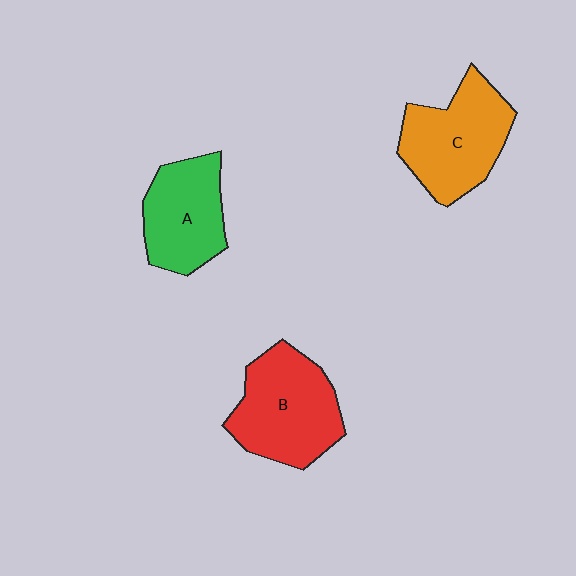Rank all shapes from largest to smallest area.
From largest to smallest: B (red), C (orange), A (green).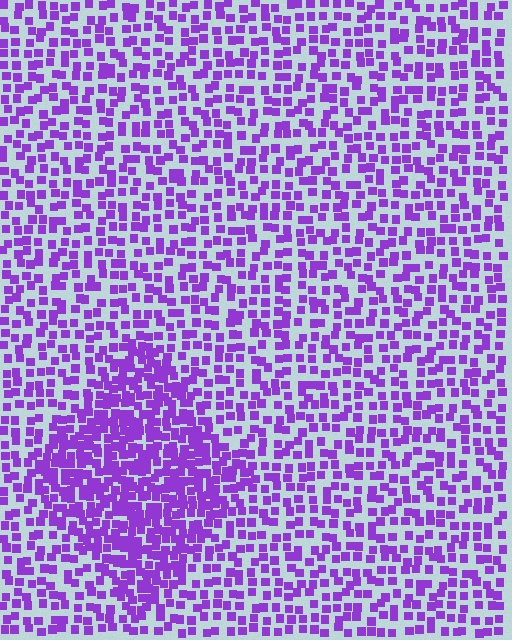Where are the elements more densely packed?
The elements are more densely packed inside the diamond boundary.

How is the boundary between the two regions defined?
The boundary is defined by a change in element density (approximately 1.9x ratio). All elements are the same color, size, and shape.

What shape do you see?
I see a diamond.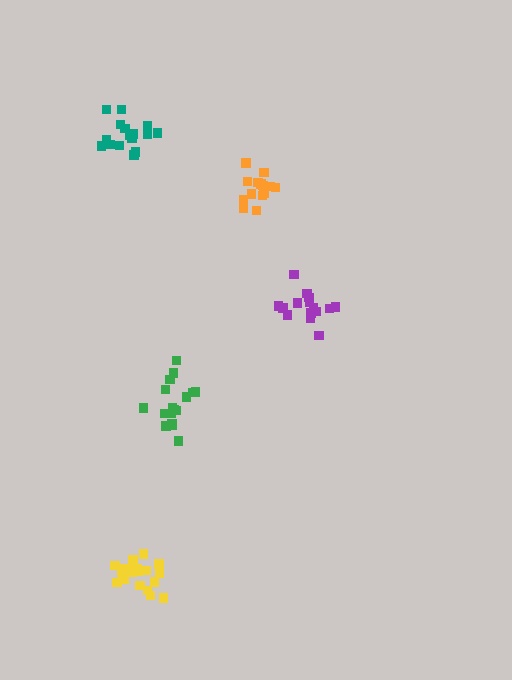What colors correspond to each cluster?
The clusters are colored: purple, green, teal, yellow, orange.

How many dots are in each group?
Group 1: 16 dots, Group 2: 17 dots, Group 3: 17 dots, Group 4: 20 dots, Group 5: 14 dots (84 total).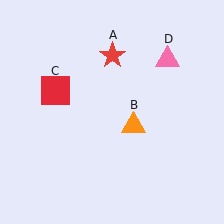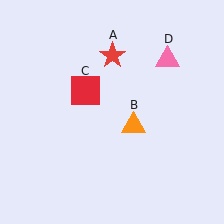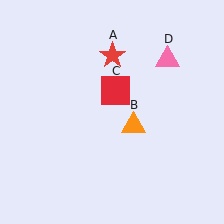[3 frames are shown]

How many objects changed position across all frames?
1 object changed position: red square (object C).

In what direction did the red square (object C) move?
The red square (object C) moved right.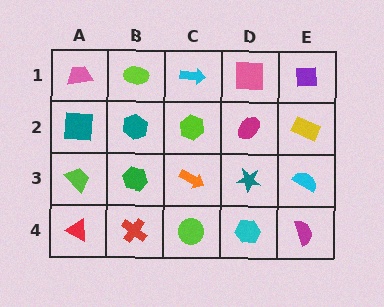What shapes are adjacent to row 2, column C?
A cyan arrow (row 1, column C), an orange arrow (row 3, column C), a teal hexagon (row 2, column B), a magenta ellipse (row 2, column D).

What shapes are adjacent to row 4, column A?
A lime trapezoid (row 3, column A), a red cross (row 4, column B).